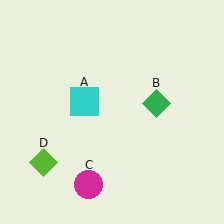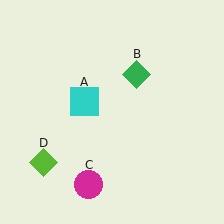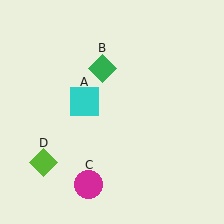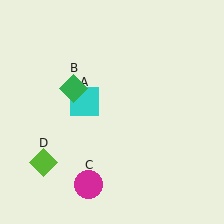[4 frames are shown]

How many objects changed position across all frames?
1 object changed position: green diamond (object B).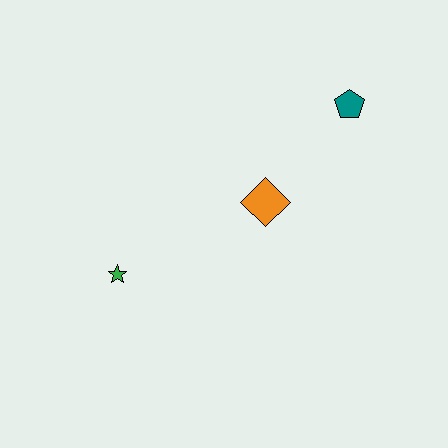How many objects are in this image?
There are 3 objects.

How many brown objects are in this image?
There are no brown objects.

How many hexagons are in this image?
There are no hexagons.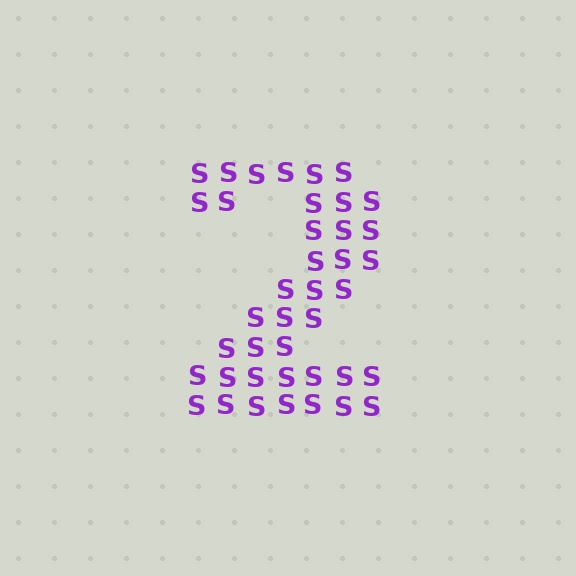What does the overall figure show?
The overall figure shows the digit 2.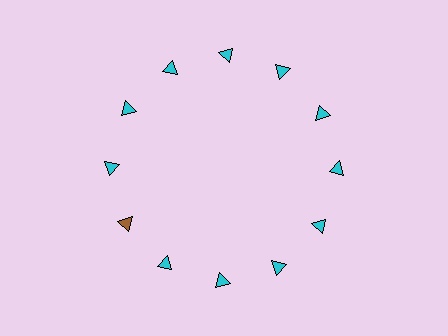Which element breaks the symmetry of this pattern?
The brown triangle at roughly the 8 o'clock position breaks the symmetry. All other shapes are cyan triangles.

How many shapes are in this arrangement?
There are 12 shapes arranged in a ring pattern.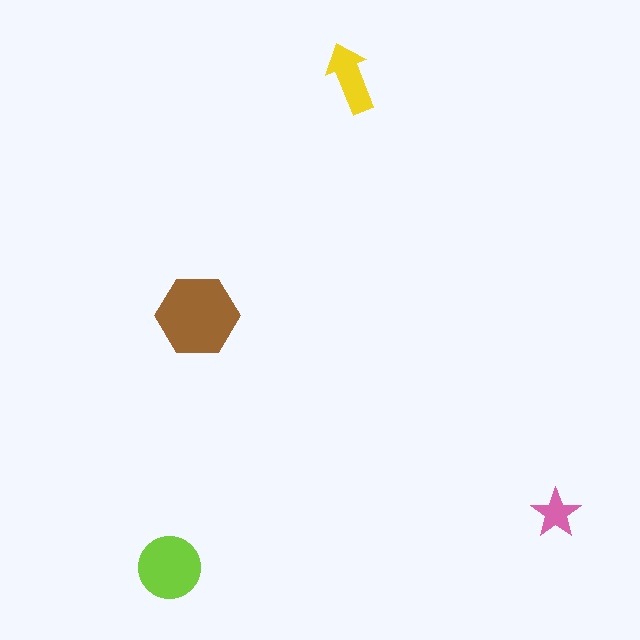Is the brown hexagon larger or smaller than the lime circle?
Larger.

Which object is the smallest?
The pink star.